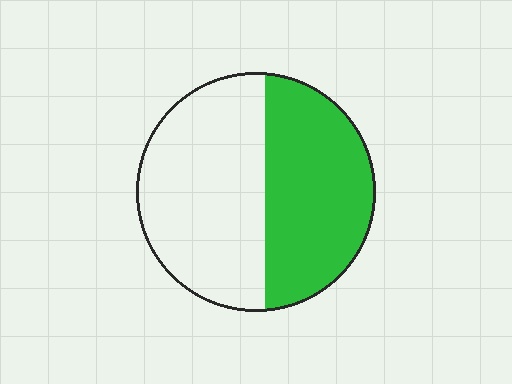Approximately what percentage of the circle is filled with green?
Approximately 45%.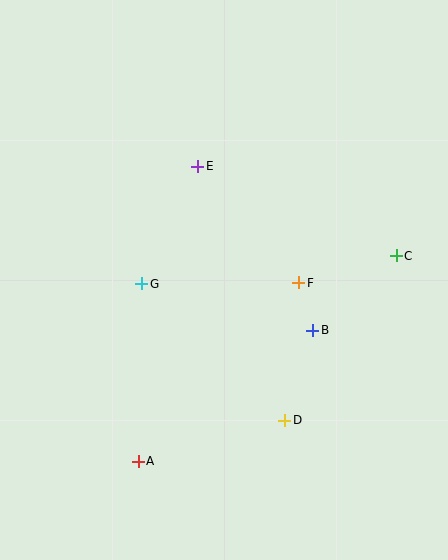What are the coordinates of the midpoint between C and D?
The midpoint between C and D is at (340, 338).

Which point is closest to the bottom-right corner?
Point D is closest to the bottom-right corner.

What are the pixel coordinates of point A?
Point A is at (138, 461).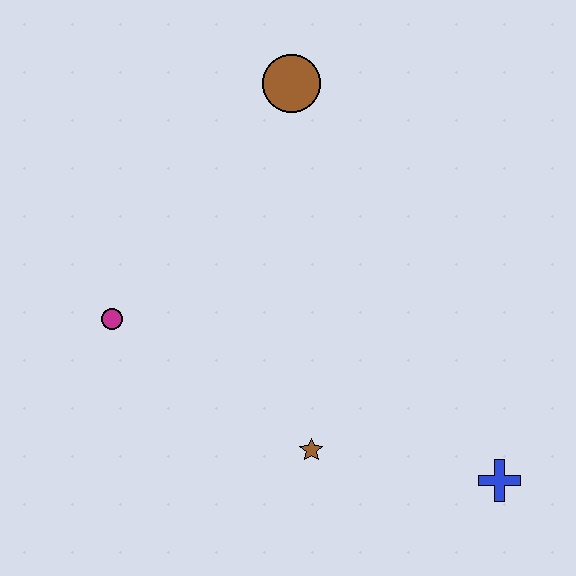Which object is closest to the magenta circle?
The brown star is closest to the magenta circle.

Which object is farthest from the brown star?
The brown circle is farthest from the brown star.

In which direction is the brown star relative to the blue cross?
The brown star is to the left of the blue cross.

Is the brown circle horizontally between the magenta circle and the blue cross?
Yes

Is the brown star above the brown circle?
No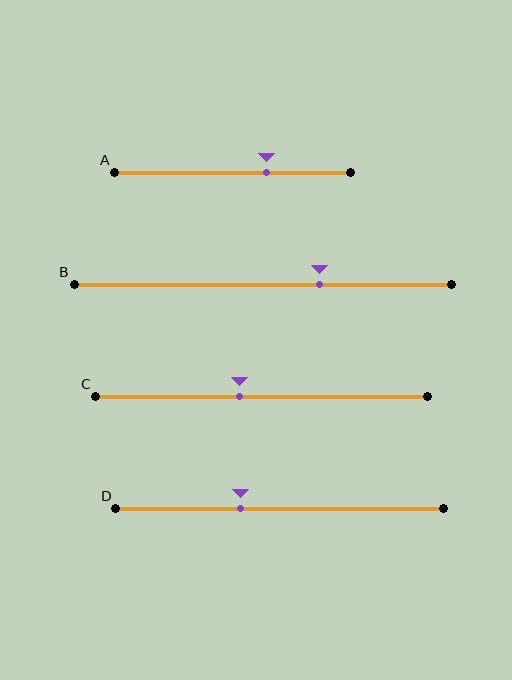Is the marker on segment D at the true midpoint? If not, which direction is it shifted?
No, the marker on segment D is shifted to the left by about 12% of the segment length.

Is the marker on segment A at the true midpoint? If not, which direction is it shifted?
No, the marker on segment A is shifted to the right by about 14% of the segment length.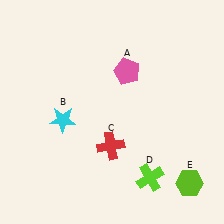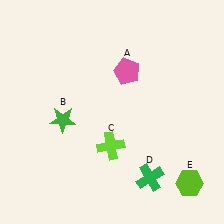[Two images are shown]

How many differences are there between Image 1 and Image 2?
There are 3 differences between the two images.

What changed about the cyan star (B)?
In Image 1, B is cyan. In Image 2, it changed to green.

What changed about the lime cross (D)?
In Image 1, D is lime. In Image 2, it changed to green.